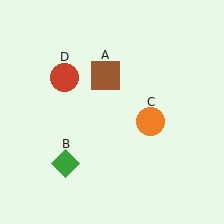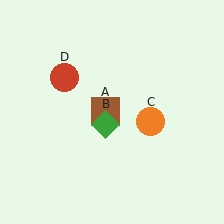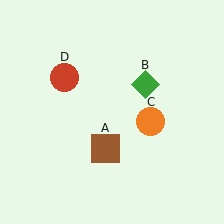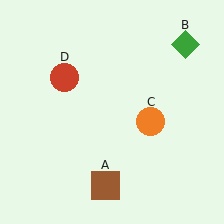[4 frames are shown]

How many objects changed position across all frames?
2 objects changed position: brown square (object A), green diamond (object B).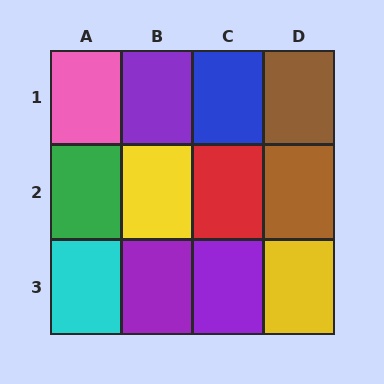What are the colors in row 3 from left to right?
Cyan, purple, purple, yellow.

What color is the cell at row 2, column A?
Green.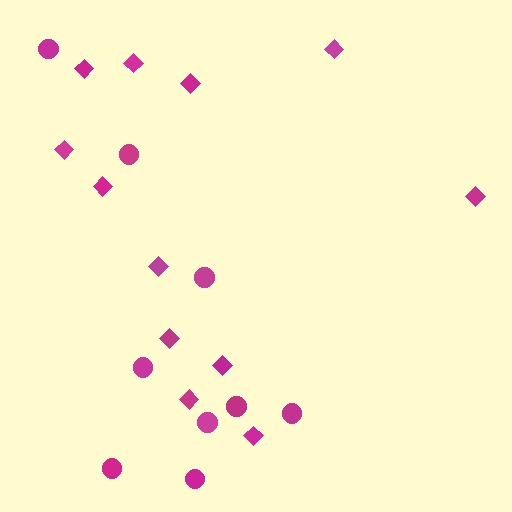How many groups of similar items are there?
There are 2 groups: one group of circles (9) and one group of diamonds (12).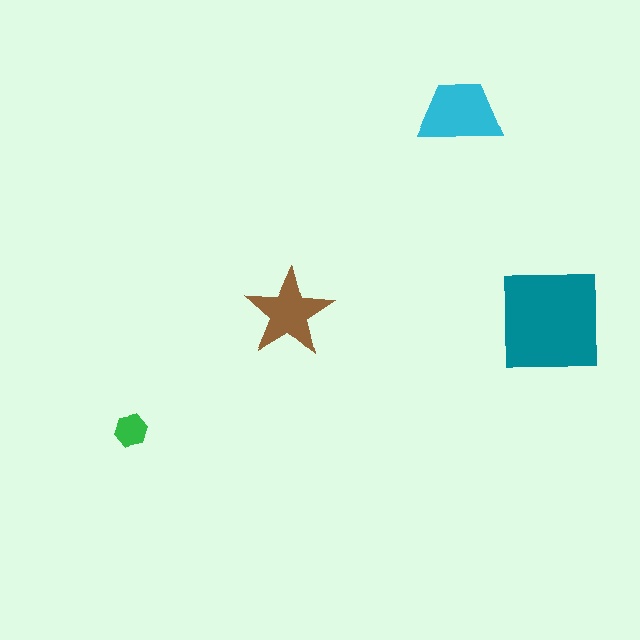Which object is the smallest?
The green hexagon.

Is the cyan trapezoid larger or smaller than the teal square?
Smaller.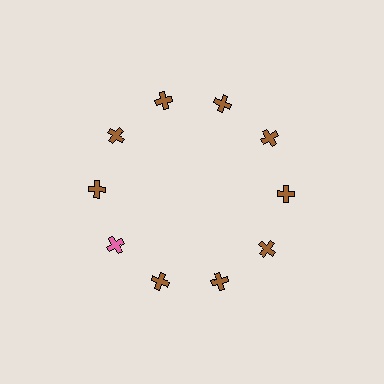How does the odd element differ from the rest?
It has a different color: pink instead of brown.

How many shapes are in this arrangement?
There are 10 shapes arranged in a ring pattern.